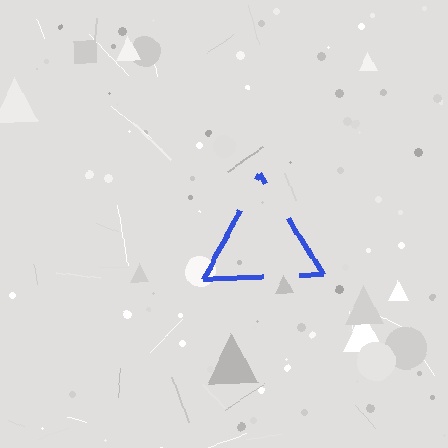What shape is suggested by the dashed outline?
The dashed outline suggests a triangle.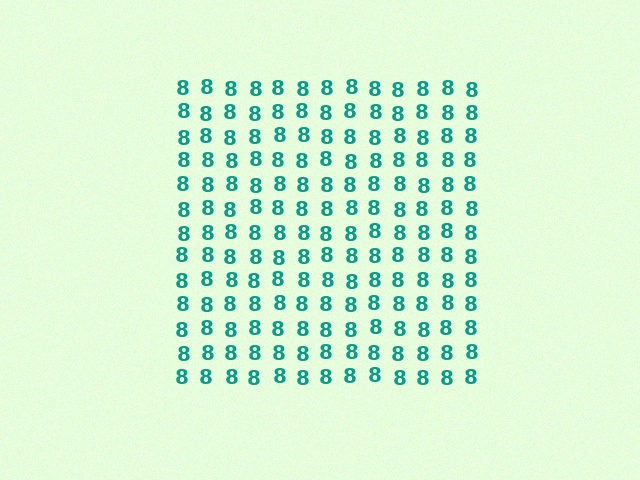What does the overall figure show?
The overall figure shows a square.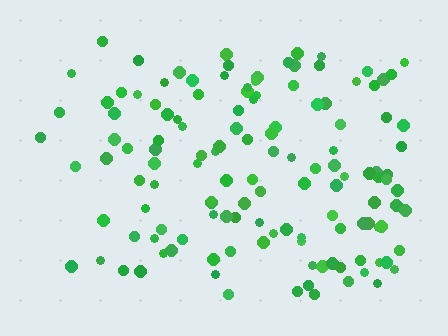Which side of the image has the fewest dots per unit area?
The left.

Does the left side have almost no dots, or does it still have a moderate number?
Still a moderate number, just noticeably fewer than the right.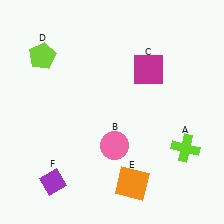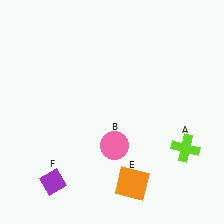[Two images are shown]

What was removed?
The lime pentagon (D), the magenta square (C) were removed in Image 2.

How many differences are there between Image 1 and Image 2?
There are 2 differences between the two images.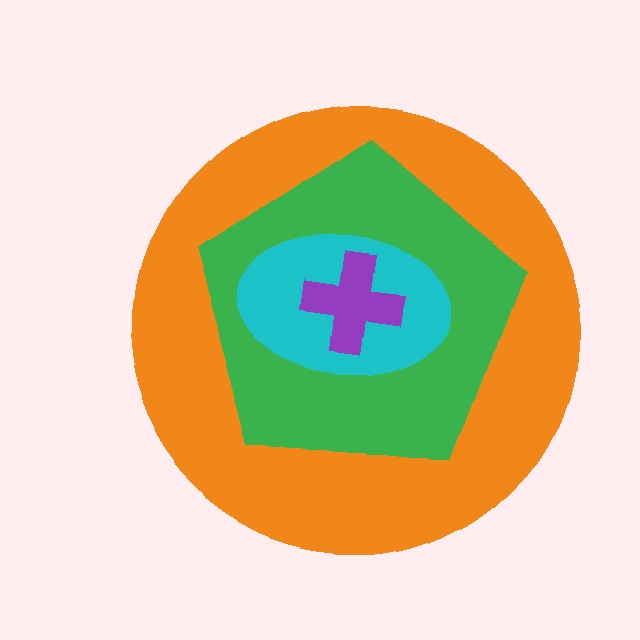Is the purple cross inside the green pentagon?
Yes.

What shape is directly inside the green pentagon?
The cyan ellipse.